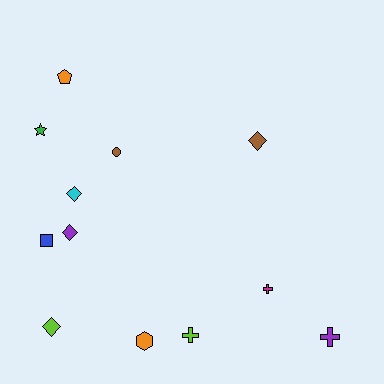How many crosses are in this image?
There are 3 crosses.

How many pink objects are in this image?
There are no pink objects.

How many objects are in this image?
There are 12 objects.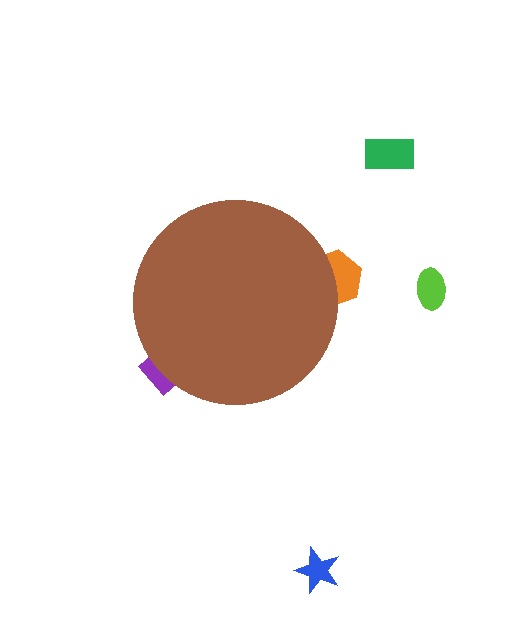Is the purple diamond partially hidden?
Yes, the purple diamond is partially hidden behind the brown circle.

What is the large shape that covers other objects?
A brown circle.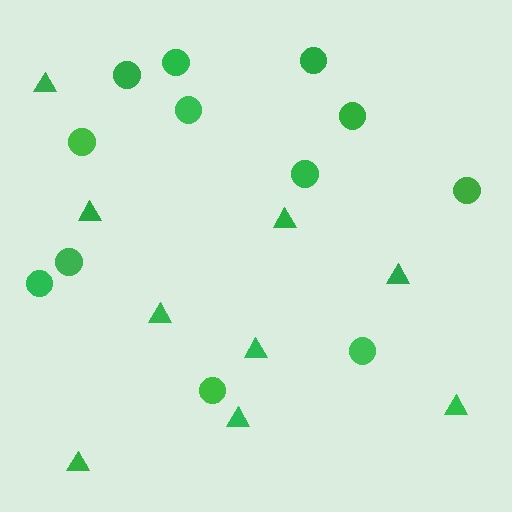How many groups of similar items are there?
There are 2 groups: one group of circles (12) and one group of triangles (9).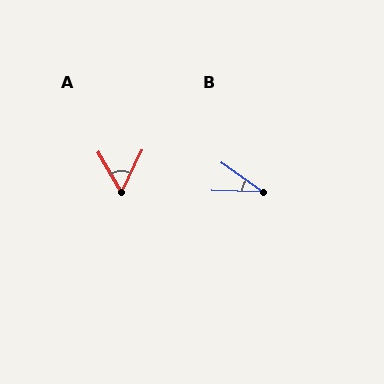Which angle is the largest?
A, at approximately 55 degrees.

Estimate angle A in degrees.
Approximately 55 degrees.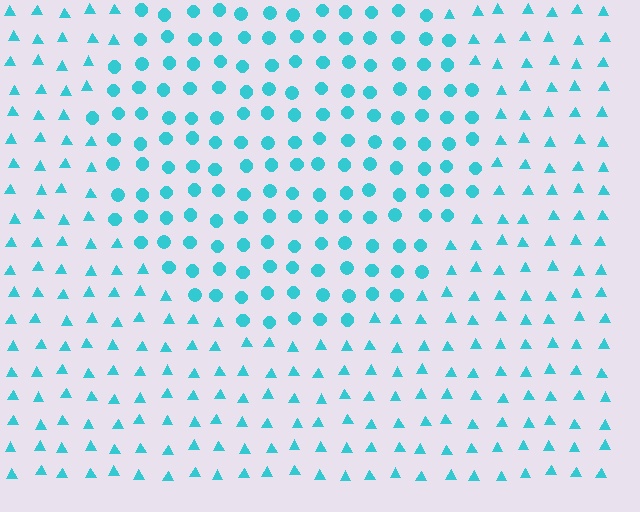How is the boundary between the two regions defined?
The boundary is defined by a change in element shape: circles inside vs. triangles outside. All elements share the same color and spacing.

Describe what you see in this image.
The image is filled with small cyan elements arranged in a uniform grid. A circle-shaped region contains circles, while the surrounding area contains triangles. The boundary is defined purely by the change in element shape.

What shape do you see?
I see a circle.